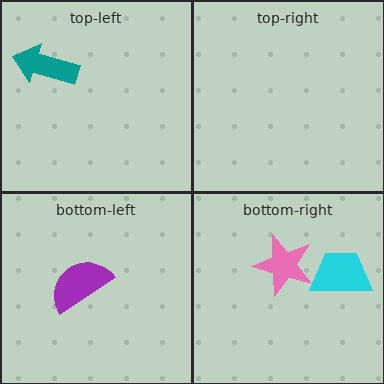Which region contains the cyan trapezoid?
The bottom-right region.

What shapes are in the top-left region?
The teal arrow.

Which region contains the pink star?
The bottom-right region.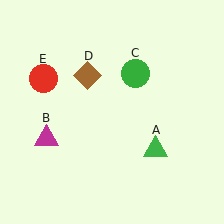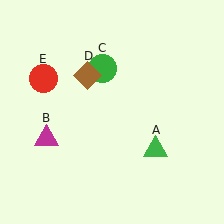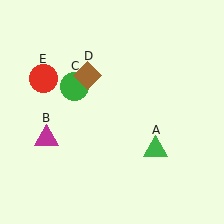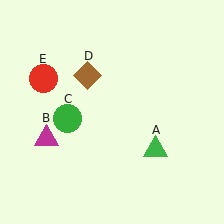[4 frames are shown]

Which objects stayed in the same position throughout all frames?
Green triangle (object A) and magenta triangle (object B) and brown diamond (object D) and red circle (object E) remained stationary.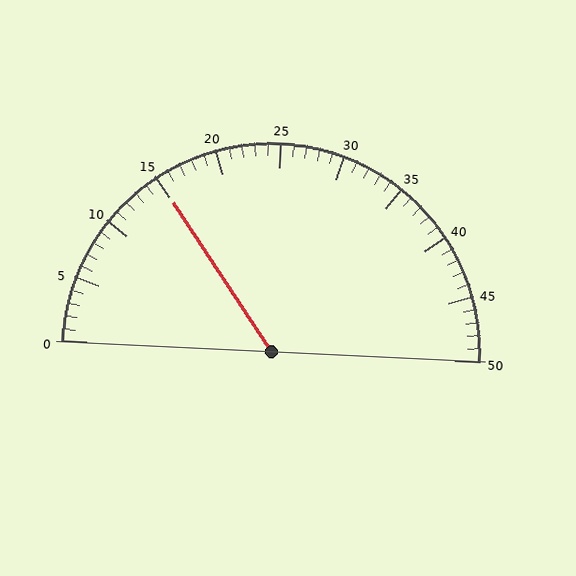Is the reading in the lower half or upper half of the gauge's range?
The reading is in the lower half of the range (0 to 50).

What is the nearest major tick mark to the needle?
The nearest major tick mark is 15.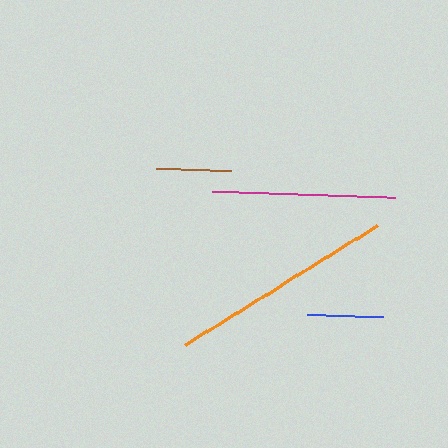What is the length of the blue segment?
The blue segment is approximately 75 pixels long.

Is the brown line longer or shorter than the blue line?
The blue line is longer than the brown line.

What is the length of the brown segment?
The brown segment is approximately 75 pixels long.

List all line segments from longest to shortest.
From longest to shortest: orange, magenta, blue, brown.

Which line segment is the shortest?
The brown line is the shortest at approximately 75 pixels.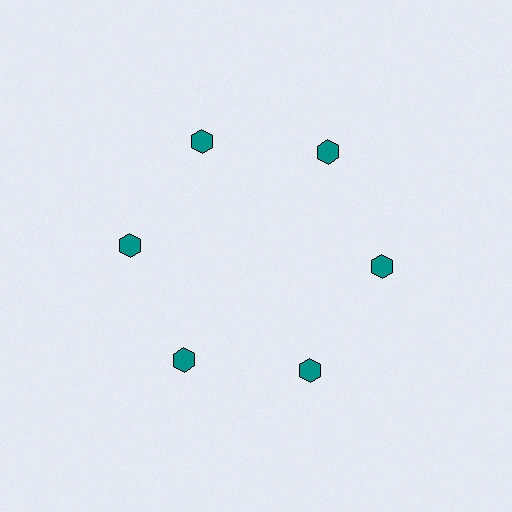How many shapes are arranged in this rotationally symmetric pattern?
There are 6 shapes, arranged in 6 groups of 1.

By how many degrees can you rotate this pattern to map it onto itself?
The pattern maps onto itself every 60 degrees of rotation.